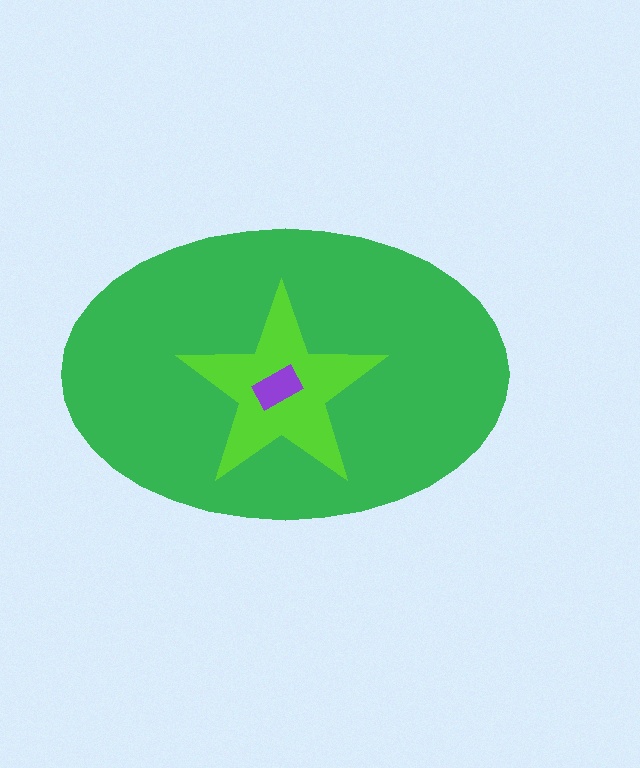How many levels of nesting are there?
3.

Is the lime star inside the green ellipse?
Yes.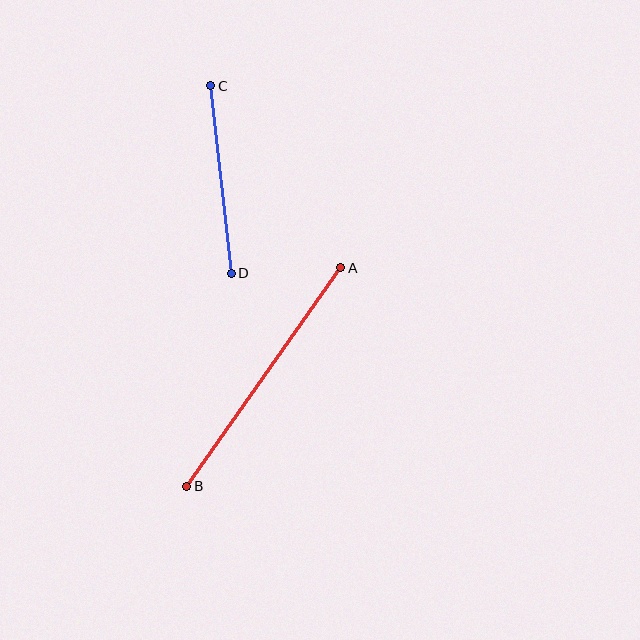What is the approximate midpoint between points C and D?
The midpoint is at approximately (221, 180) pixels.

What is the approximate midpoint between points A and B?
The midpoint is at approximately (264, 377) pixels.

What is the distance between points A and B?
The distance is approximately 267 pixels.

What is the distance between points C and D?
The distance is approximately 189 pixels.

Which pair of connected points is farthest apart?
Points A and B are farthest apart.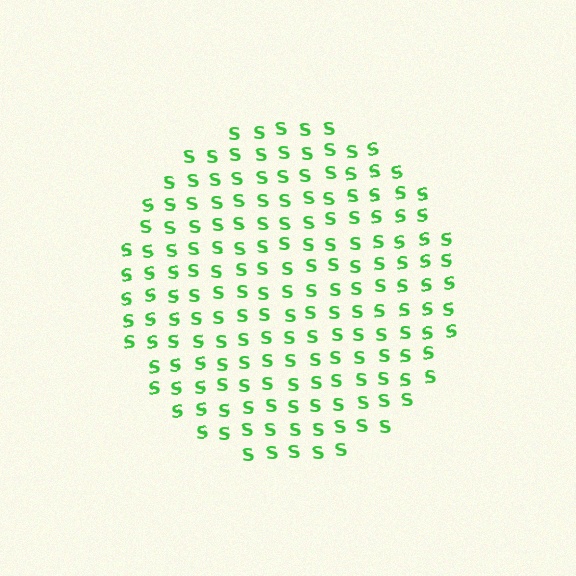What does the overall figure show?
The overall figure shows a circle.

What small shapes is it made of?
It is made of small letter S's.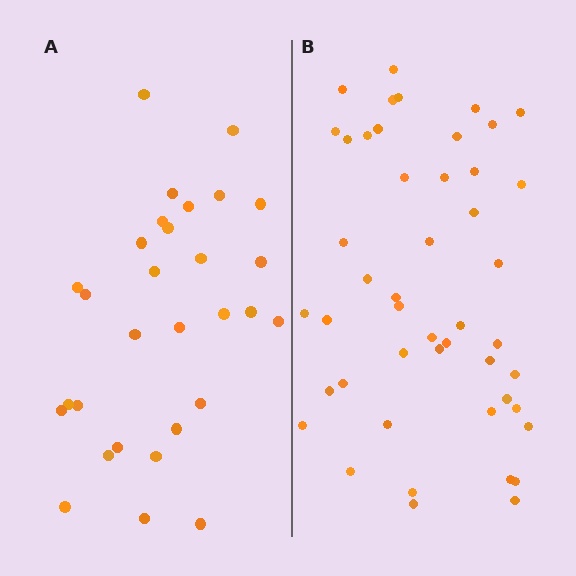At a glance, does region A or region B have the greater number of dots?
Region B (the right region) has more dots.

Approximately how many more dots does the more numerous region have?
Region B has approximately 15 more dots than region A.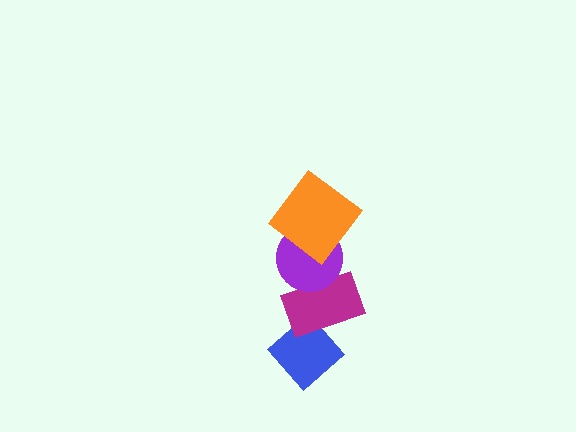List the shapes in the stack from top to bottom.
From top to bottom: the orange diamond, the purple circle, the magenta rectangle, the blue diamond.